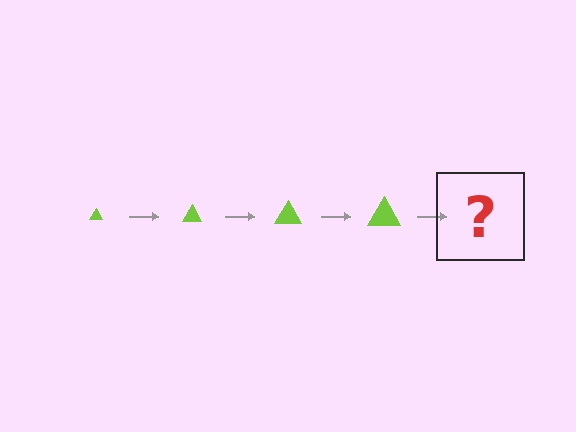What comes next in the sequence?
The next element should be a lime triangle, larger than the previous one.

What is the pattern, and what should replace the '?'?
The pattern is that the triangle gets progressively larger each step. The '?' should be a lime triangle, larger than the previous one.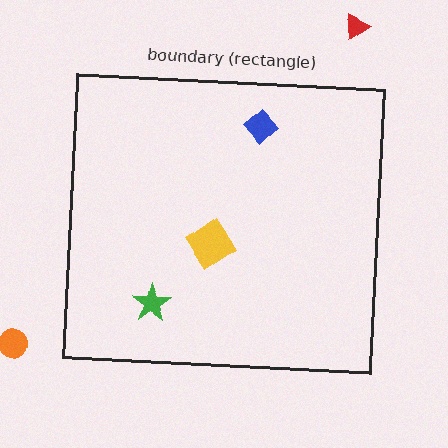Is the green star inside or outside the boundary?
Inside.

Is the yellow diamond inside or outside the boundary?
Inside.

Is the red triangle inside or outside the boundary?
Outside.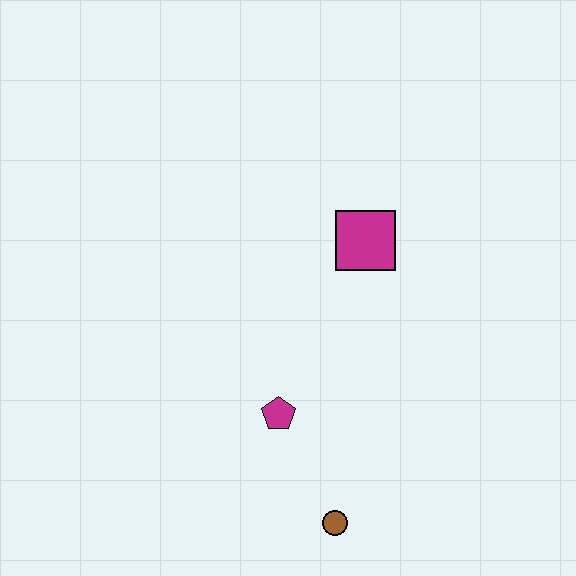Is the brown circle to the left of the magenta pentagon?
No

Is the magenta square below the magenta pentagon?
No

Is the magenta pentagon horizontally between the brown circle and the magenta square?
No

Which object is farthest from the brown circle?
The magenta square is farthest from the brown circle.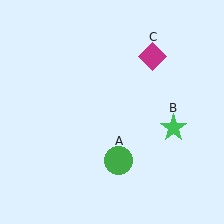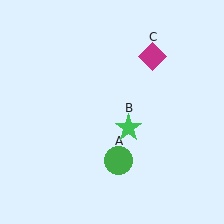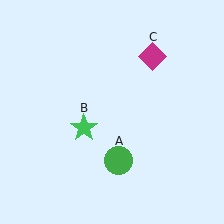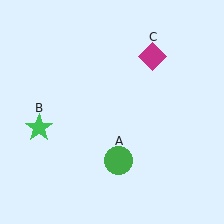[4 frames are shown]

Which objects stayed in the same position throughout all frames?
Green circle (object A) and magenta diamond (object C) remained stationary.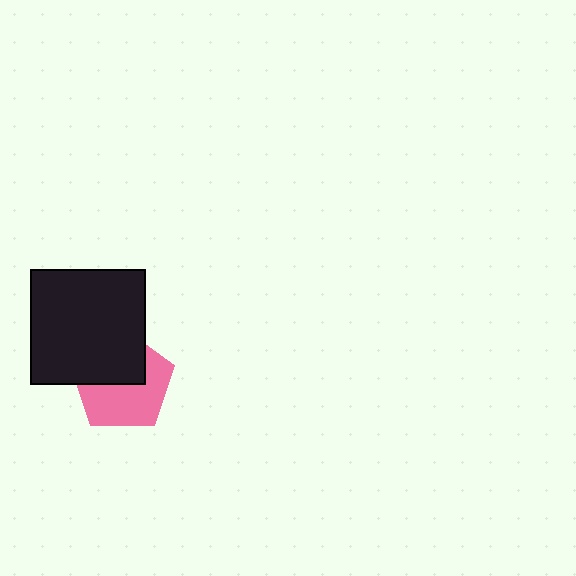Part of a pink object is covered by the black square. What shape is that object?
It is a pentagon.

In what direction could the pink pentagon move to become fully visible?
The pink pentagon could move down. That would shift it out from behind the black square entirely.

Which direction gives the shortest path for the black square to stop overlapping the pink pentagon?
Moving up gives the shortest separation.